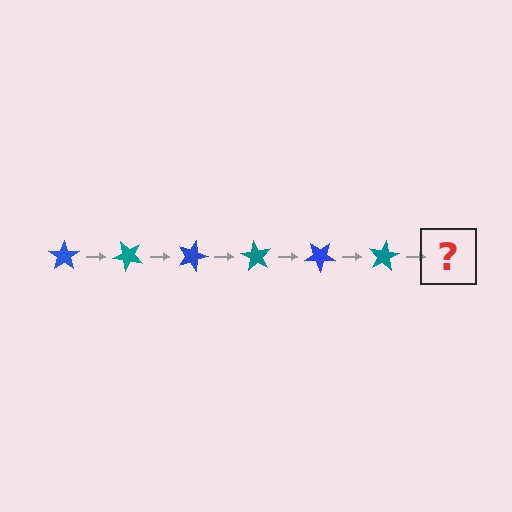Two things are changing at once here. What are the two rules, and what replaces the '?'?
The two rules are that it rotates 45 degrees each step and the color cycles through blue and teal. The '?' should be a blue star, rotated 270 degrees from the start.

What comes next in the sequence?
The next element should be a blue star, rotated 270 degrees from the start.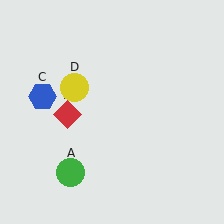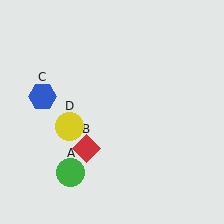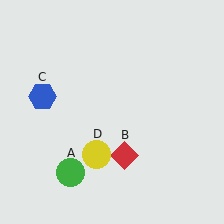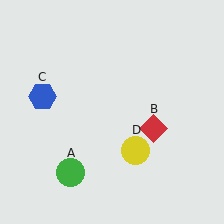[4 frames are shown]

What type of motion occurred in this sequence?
The red diamond (object B), yellow circle (object D) rotated counterclockwise around the center of the scene.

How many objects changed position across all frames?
2 objects changed position: red diamond (object B), yellow circle (object D).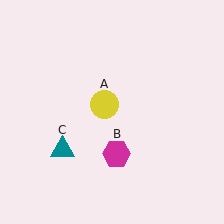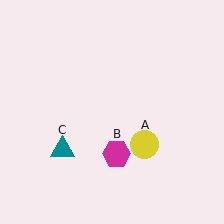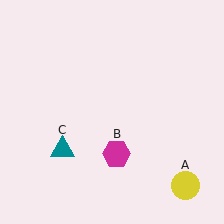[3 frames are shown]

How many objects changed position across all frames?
1 object changed position: yellow circle (object A).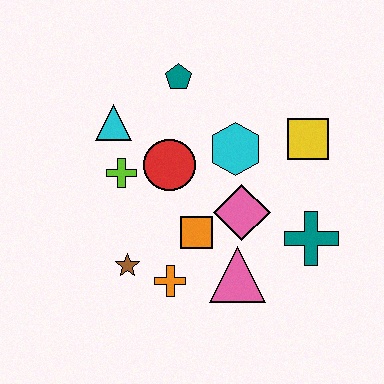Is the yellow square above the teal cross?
Yes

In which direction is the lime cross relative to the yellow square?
The lime cross is to the left of the yellow square.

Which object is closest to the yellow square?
The cyan hexagon is closest to the yellow square.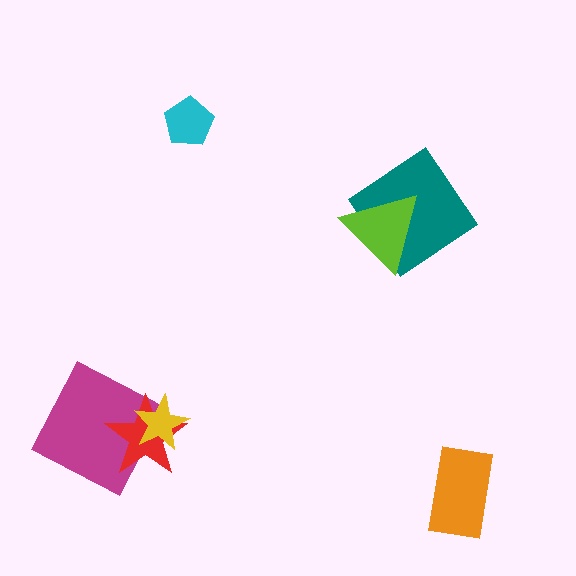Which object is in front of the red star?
The yellow star is in front of the red star.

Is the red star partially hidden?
Yes, it is partially covered by another shape.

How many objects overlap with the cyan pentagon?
0 objects overlap with the cyan pentagon.